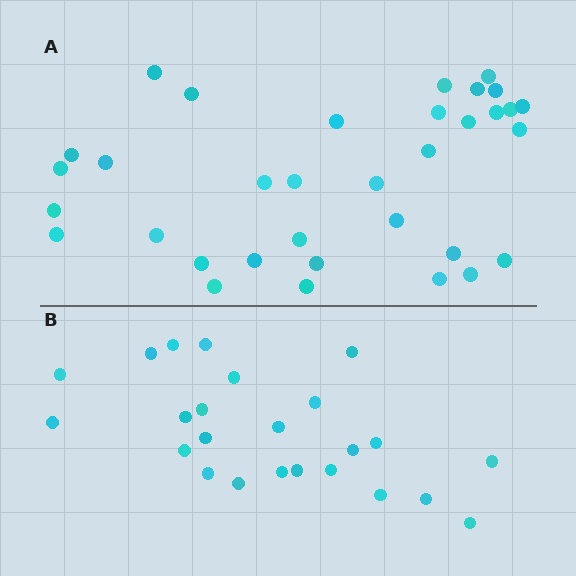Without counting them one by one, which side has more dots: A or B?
Region A (the top region) has more dots.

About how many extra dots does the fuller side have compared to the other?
Region A has roughly 10 or so more dots than region B.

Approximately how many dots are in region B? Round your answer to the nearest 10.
About 20 dots. (The exact count is 24, which rounds to 20.)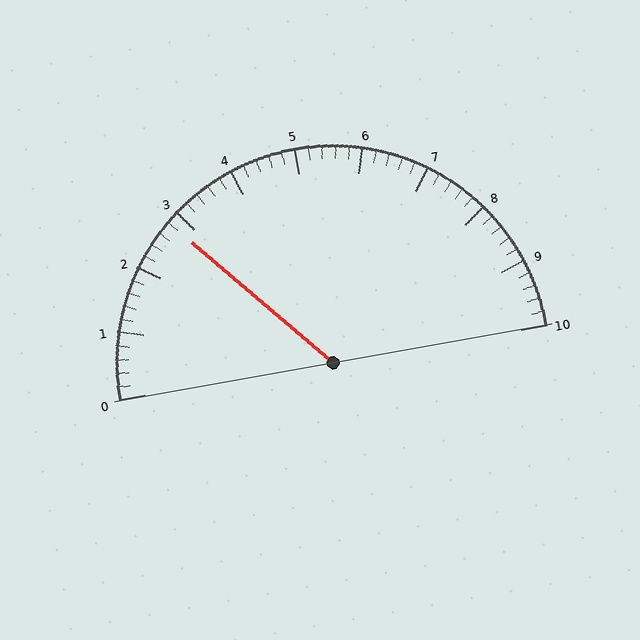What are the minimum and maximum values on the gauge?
The gauge ranges from 0 to 10.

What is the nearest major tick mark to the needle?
The nearest major tick mark is 3.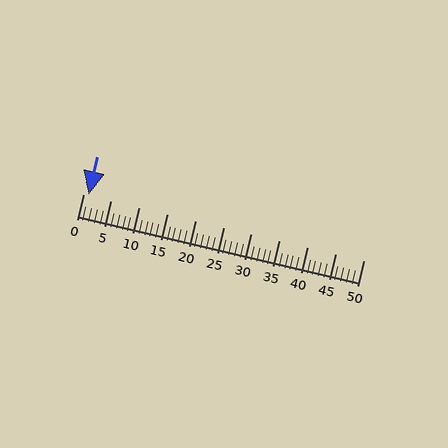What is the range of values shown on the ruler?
The ruler shows values from 0 to 50.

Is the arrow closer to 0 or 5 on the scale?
The arrow is closer to 0.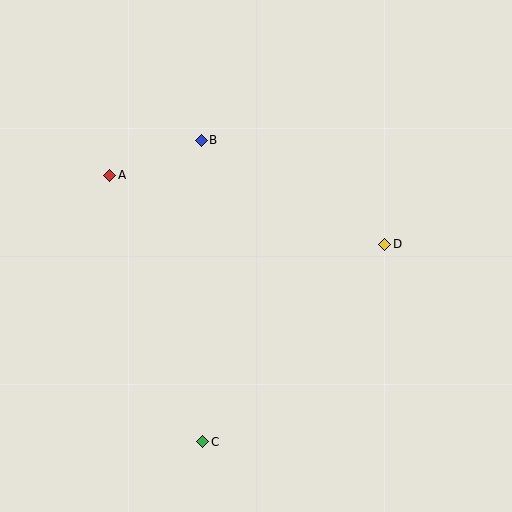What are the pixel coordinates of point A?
Point A is at (110, 175).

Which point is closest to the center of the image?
Point B at (201, 140) is closest to the center.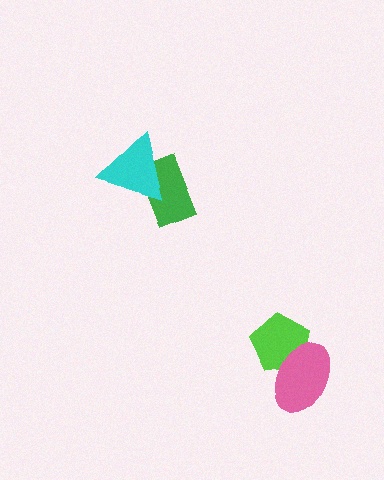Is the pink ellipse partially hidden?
No, no other shape covers it.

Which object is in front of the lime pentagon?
The pink ellipse is in front of the lime pentagon.